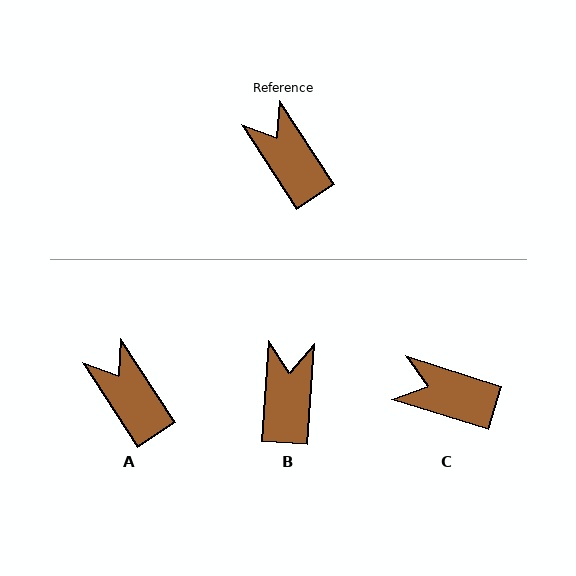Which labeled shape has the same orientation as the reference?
A.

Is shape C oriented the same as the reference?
No, it is off by about 39 degrees.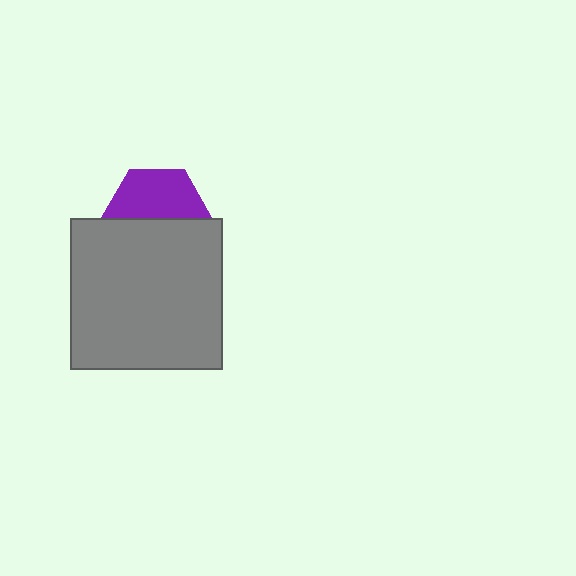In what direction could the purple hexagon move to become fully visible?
The purple hexagon could move up. That would shift it out from behind the gray square entirely.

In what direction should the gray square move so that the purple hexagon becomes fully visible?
The gray square should move down. That is the shortest direction to clear the overlap and leave the purple hexagon fully visible.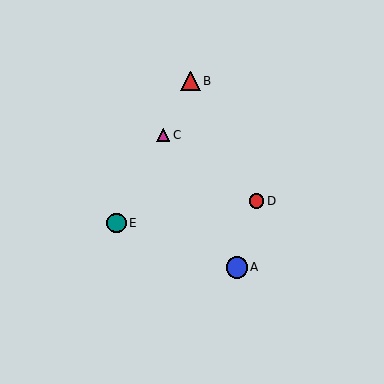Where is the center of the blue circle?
The center of the blue circle is at (237, 267).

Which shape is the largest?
The blue circle (labeled A) is the largest.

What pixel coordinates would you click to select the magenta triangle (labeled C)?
Click at (163, 135) to select the magenta triangle C.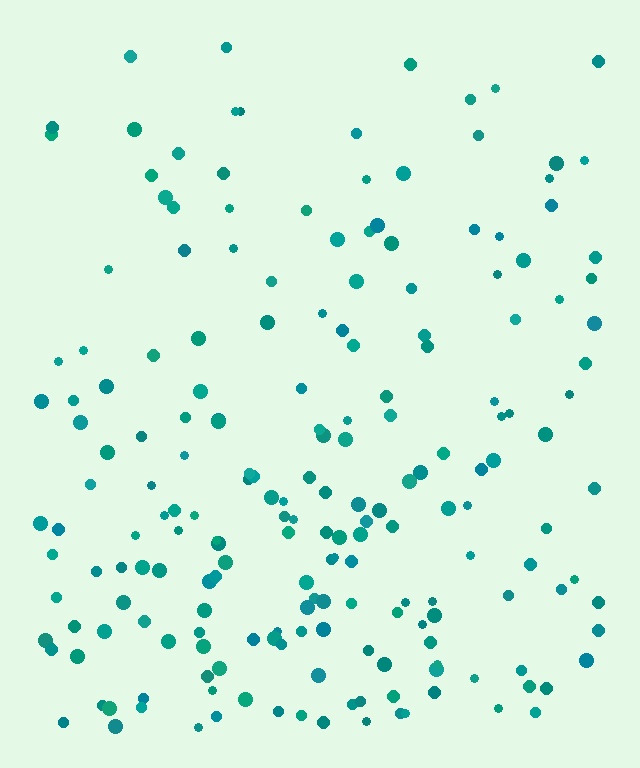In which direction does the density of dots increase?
From top to bottom, with the bottom side densest.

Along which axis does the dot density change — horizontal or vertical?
Vertical.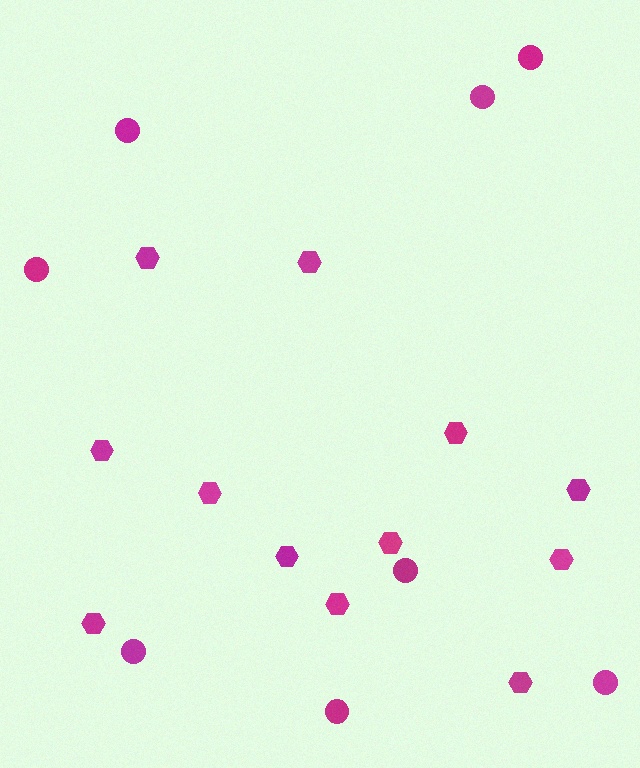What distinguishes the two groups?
There are 2 groups: one group of circles (8) and one group of hexagons (12).